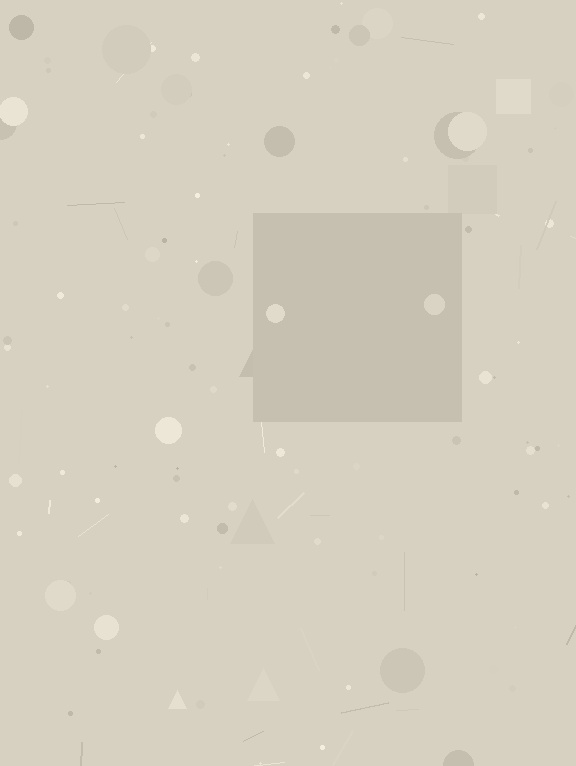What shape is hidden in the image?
A square is hidden in the image.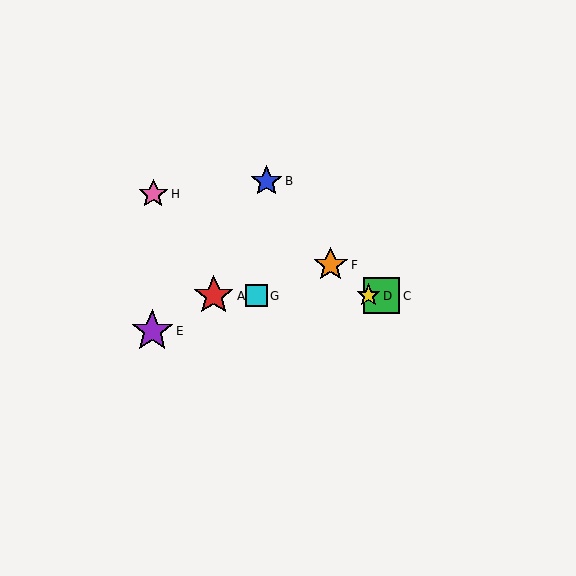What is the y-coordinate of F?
Object F is at y≈265.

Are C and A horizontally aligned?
Yes, both are at y≈296.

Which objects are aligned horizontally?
Objects A, C, D, G are aligned horizontally.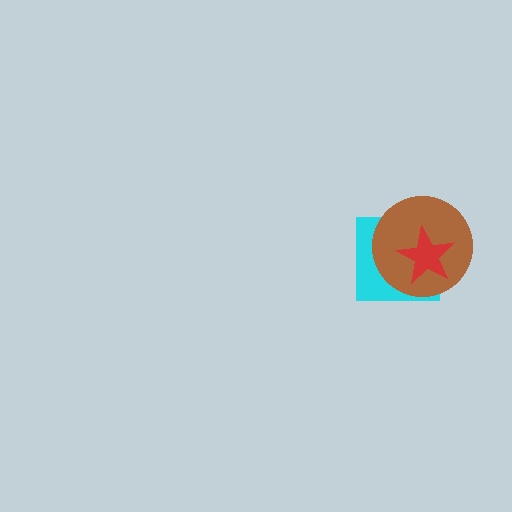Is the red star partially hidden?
No, no other shape covers it.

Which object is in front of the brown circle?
The red star is in front of the brown circle.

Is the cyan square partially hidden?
Yes, it is partially covered by another shape.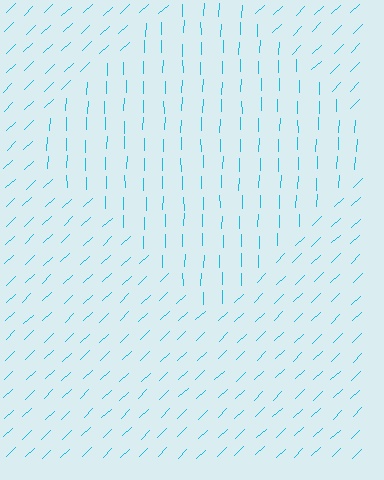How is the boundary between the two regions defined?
The boundary is defined purely by a change in line orientation (approximately 45 degrees difference). All lines are the same color and thickness.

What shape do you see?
I see a diamond.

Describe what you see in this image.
The image is filled with small cyan line segments. A diamond region in the image has lines oriented differently from the surrounding lines, creating a visible texture boundary.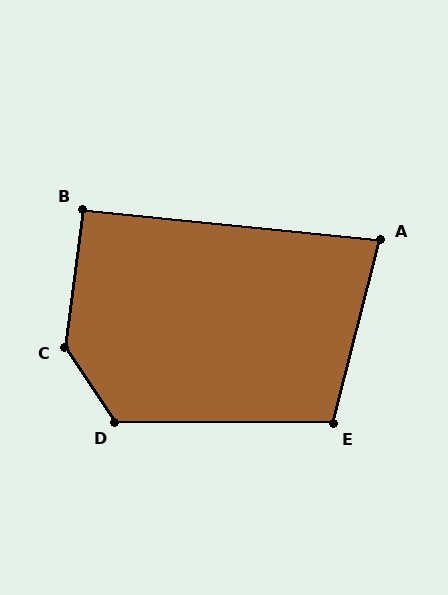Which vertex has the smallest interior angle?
A, at approximately 81 degrees.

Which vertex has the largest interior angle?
C, at approximately 140 degrees.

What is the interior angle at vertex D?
Approximately 123 degrees (obtuse).